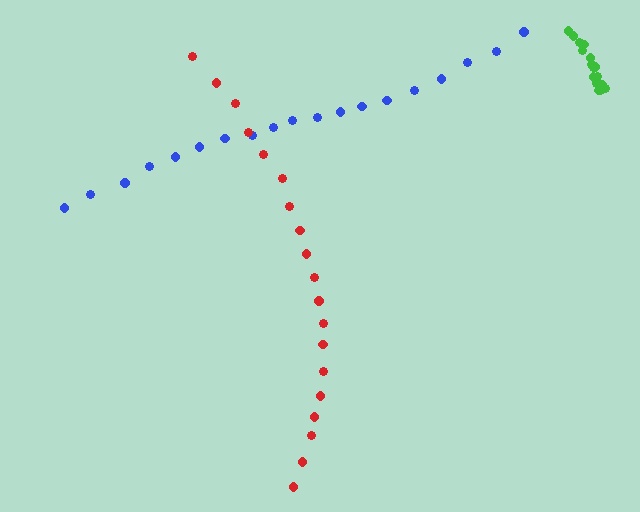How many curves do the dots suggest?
There are 3 distinct paths.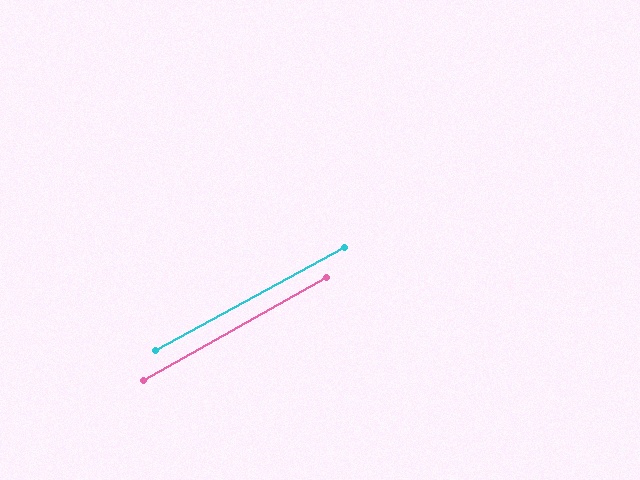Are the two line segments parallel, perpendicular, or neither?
Parallel — their directions differ by only 0.9°.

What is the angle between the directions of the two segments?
Approximately 1 degree.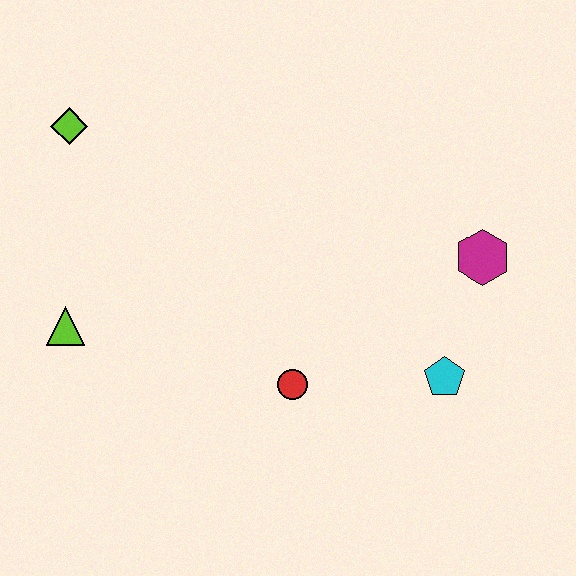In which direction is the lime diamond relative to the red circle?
The lime diamond is above the red circle.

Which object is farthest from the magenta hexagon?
The lime diamond is farthest from the magenta hexagon.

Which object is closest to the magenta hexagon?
The cyan pentagon is closest to the magenta hexagon.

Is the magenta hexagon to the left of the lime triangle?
No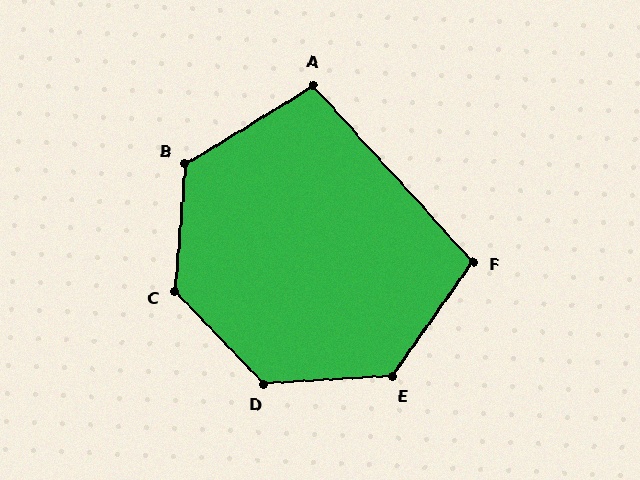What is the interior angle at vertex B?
Approximately 127 degrees (obtuse).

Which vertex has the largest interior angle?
C, at approximately 131 degrees.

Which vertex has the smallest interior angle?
A, at approximately 101 degrees.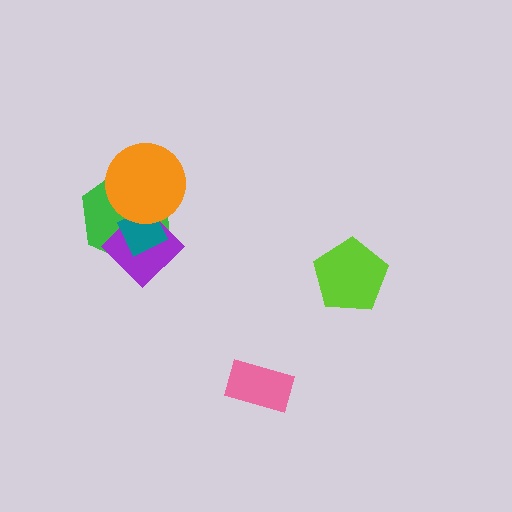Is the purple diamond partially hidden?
Yes, it is partially covered by another shape.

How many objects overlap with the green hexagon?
3 objects overlap with the green hexagon.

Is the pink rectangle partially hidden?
No, no other shape covers it.